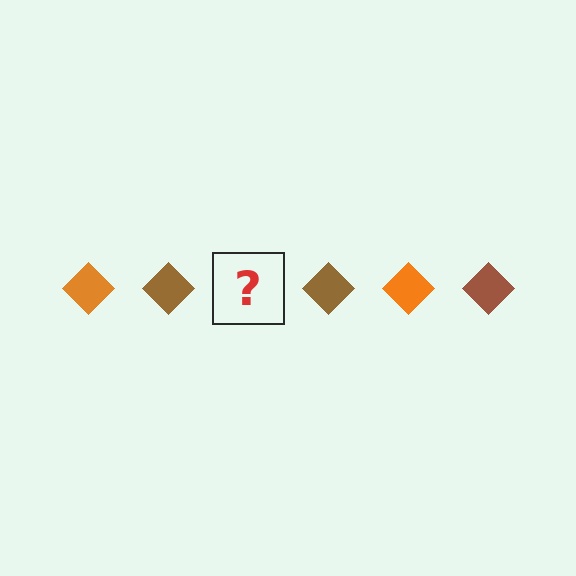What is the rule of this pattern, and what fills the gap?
The rule is that the pattern cycles through orange, brown diamonds. The gap should be filled with an orange diamond.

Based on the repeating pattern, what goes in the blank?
The blank should be an orange diamond.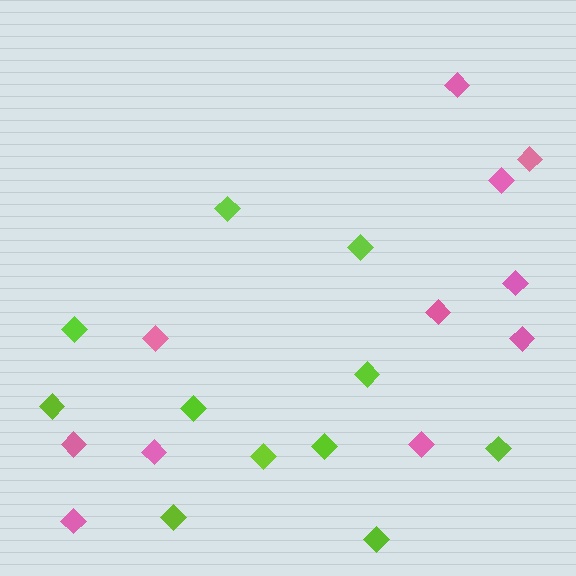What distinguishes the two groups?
There are 2 groups: one group of lime diamonds (11) and one group of pink diamonds (11).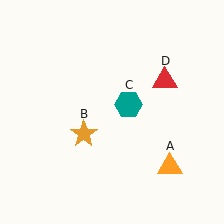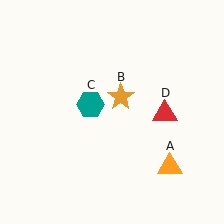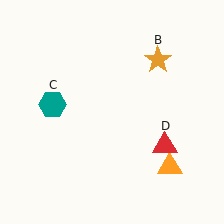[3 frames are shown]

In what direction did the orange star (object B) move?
The orange star (object B) moved up and to the right.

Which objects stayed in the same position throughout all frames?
Orange triangle (object A) remained stationary.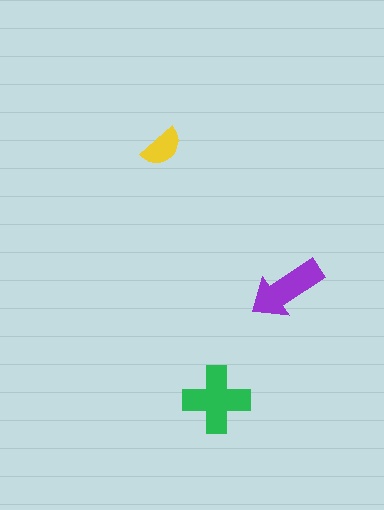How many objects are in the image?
There are 3 objects in the image.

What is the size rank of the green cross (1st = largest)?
1st.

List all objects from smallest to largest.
The yellow semicircle, the purple arrow, the green cross.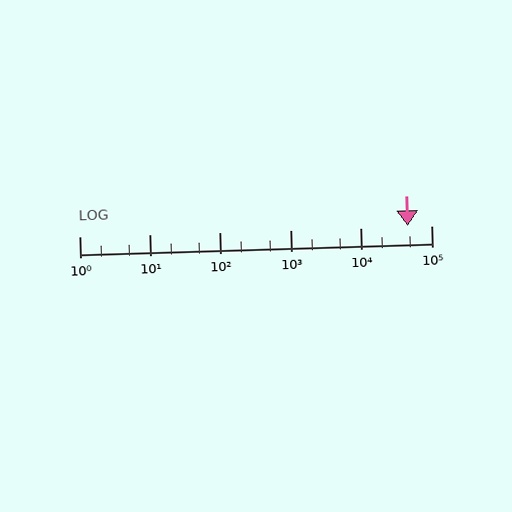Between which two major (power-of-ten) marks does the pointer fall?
The pointer is between 10000 and 100000.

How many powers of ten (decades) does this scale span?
The scale spans 5 decades, from 1 to 100000.